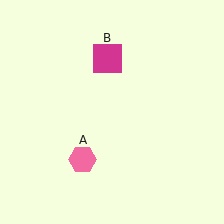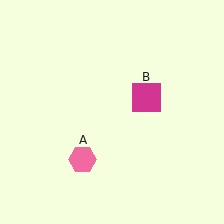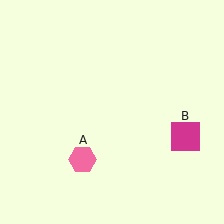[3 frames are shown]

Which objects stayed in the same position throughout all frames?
Pink hexagon (object A) remained stationary.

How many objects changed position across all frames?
1 object changed position: magenta square (object B).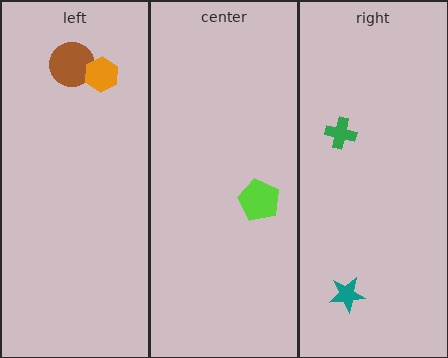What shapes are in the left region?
The brown circle, the orange hexagon.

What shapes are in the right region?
The teal star, the green cross.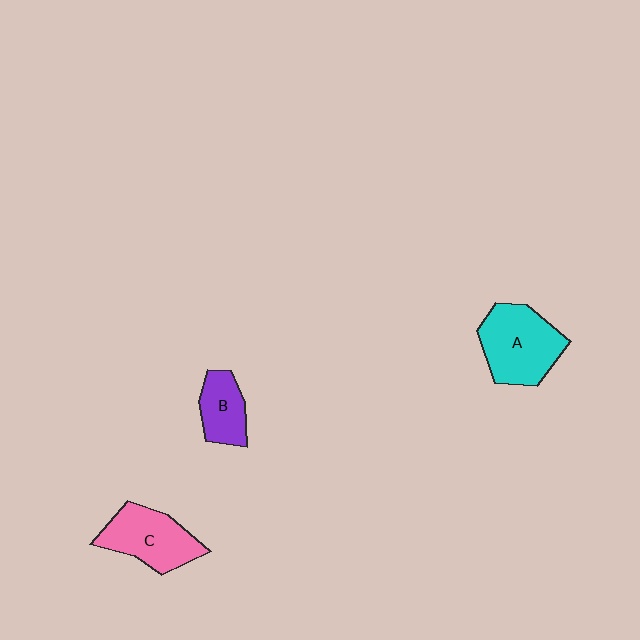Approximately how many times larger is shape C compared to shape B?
Approximately 1.5 times.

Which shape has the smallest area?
Shape B (purple).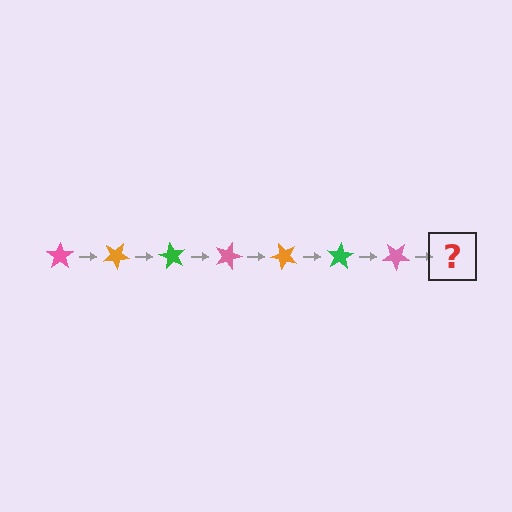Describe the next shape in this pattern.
It should be an orange star, rotated 210 degrees from the start.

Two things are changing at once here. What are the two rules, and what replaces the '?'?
The two rules are that it rotates 30 degrees each step and the color cycles through pink, orange, and green. The '?' should be an orange star, rotated 210 degrees from the start.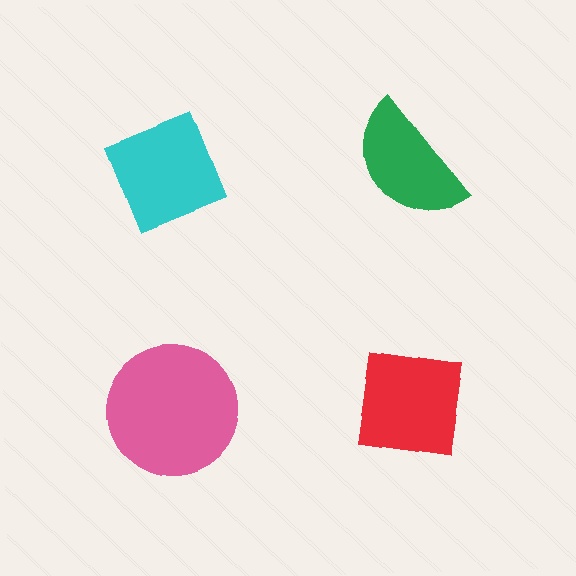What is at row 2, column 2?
A red square.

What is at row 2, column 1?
A pink circle.